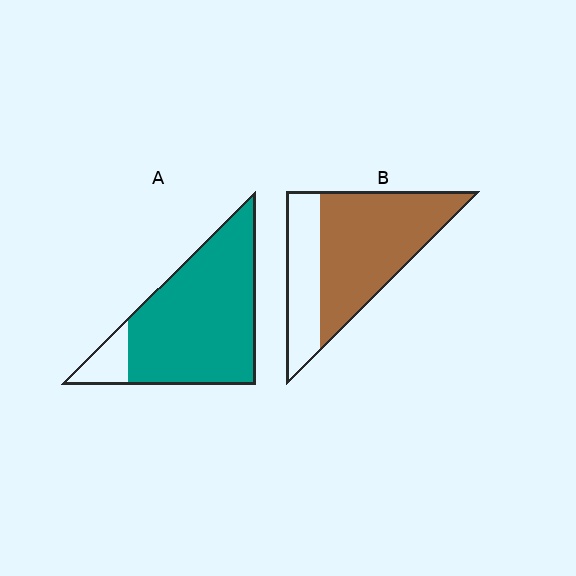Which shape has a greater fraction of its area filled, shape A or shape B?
Shape A.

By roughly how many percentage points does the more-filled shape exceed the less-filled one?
By roughly 20 percentage points (A over B).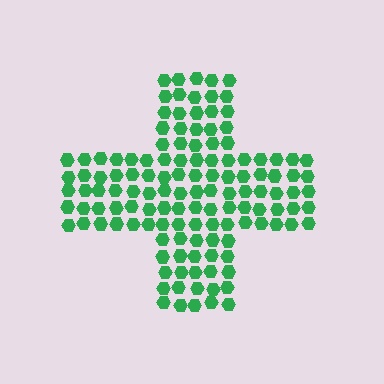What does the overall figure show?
The overall figure shows a cross.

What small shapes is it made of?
It is made of small hexagons.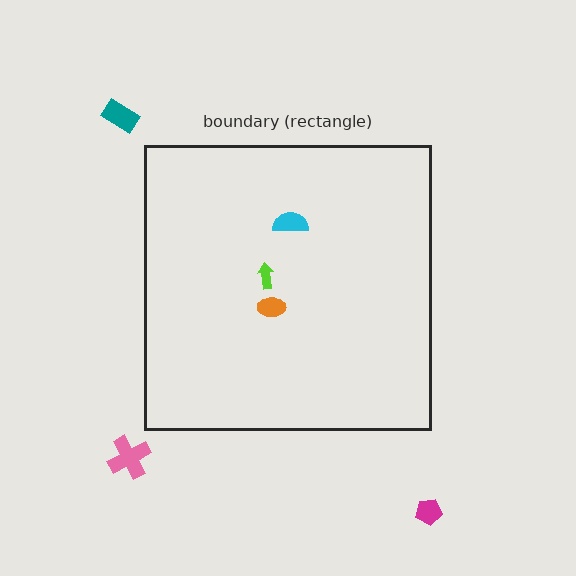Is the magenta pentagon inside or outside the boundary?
Outside.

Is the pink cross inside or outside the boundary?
Outside.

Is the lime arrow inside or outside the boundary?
Inside.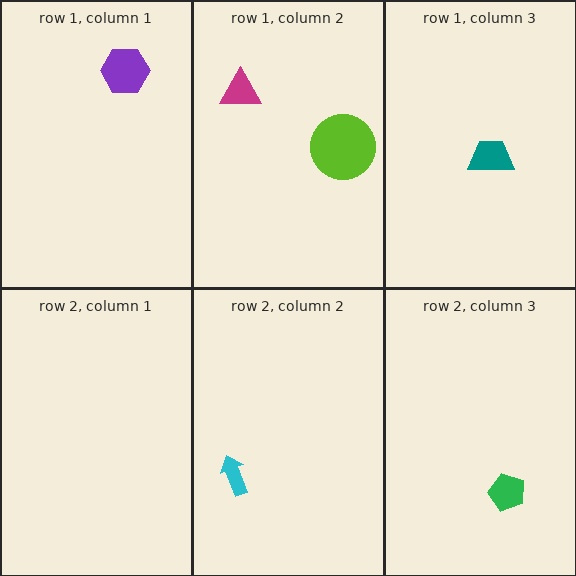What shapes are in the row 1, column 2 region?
The lime circle, the magenta triangle.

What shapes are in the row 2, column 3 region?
The green pentagon.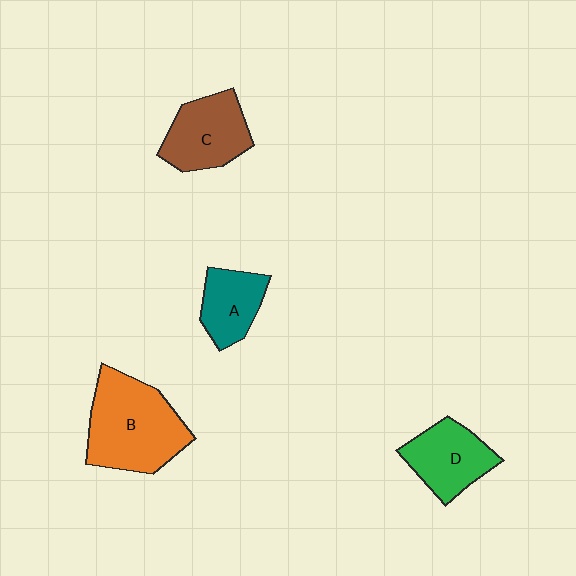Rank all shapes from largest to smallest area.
From largest to smallest: B (orange), C (brown), D (green), A (teal).